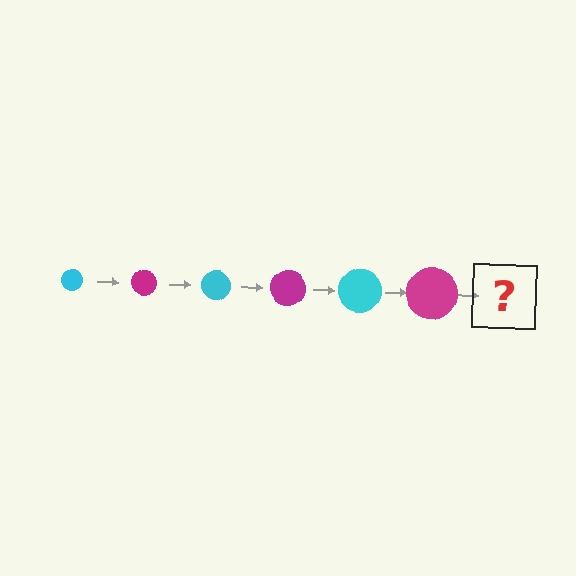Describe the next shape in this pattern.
It should be a cyan circle, larger than the previous one.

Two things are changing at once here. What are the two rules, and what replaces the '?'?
The two rules are that the circle grows larger each step and the color cycles through cyan and magenta. The '?' should be a cyan circle, larger than the previous one.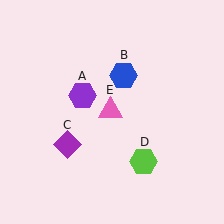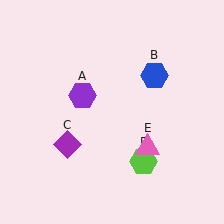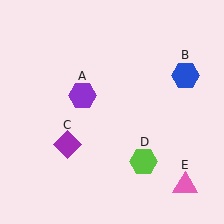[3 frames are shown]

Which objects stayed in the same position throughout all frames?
Purple hexagon (object A) and purple diamond (object C) and lime hexagon (object D) remained stationary.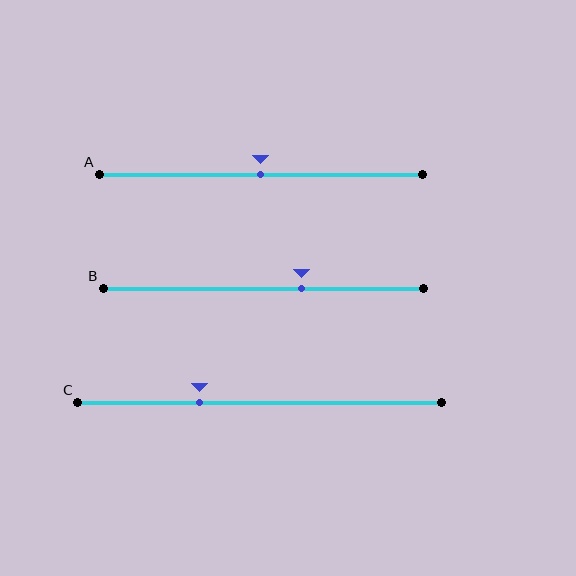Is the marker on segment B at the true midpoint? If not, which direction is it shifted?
No, the marker on segment B is shifted to the right by about 12% of the segment length.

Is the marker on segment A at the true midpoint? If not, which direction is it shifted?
Yes, the marker on segment A is at the true midpoint.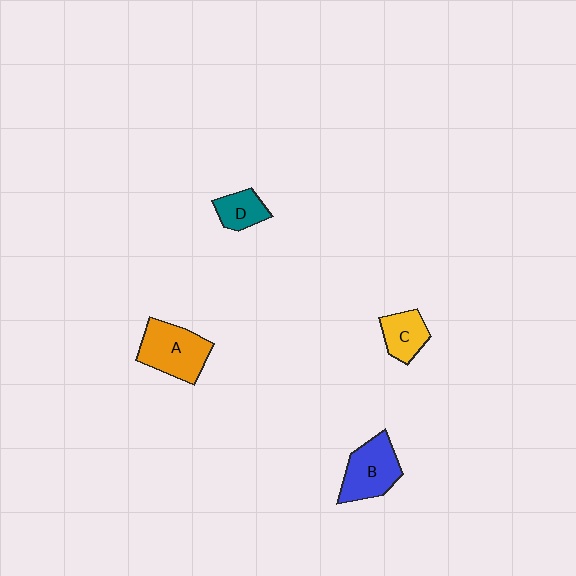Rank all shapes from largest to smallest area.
From largest to smallest: A (orange), B (blue), C (yellow), D (teal).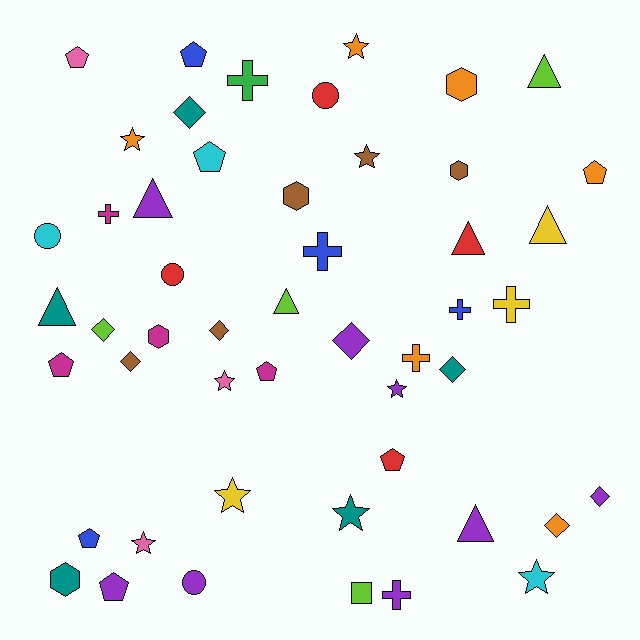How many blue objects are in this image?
There are 4 blue objects.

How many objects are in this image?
There are 50 objects.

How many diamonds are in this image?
There are 8 diamonds.